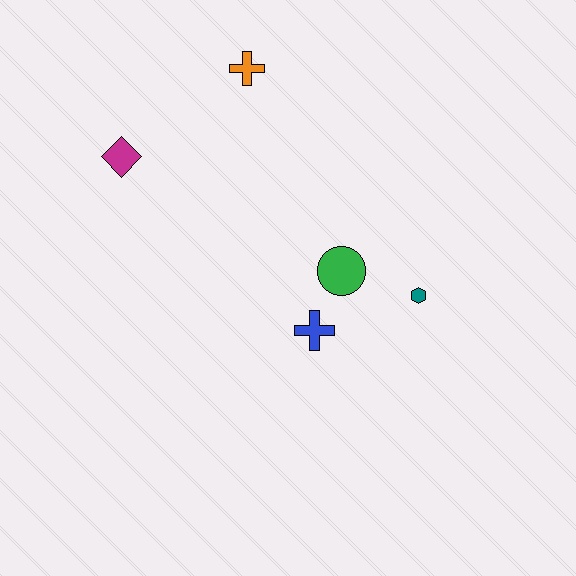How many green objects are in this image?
There is 1 green object.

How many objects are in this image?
There are 5 objects.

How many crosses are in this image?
There are 2 crosses.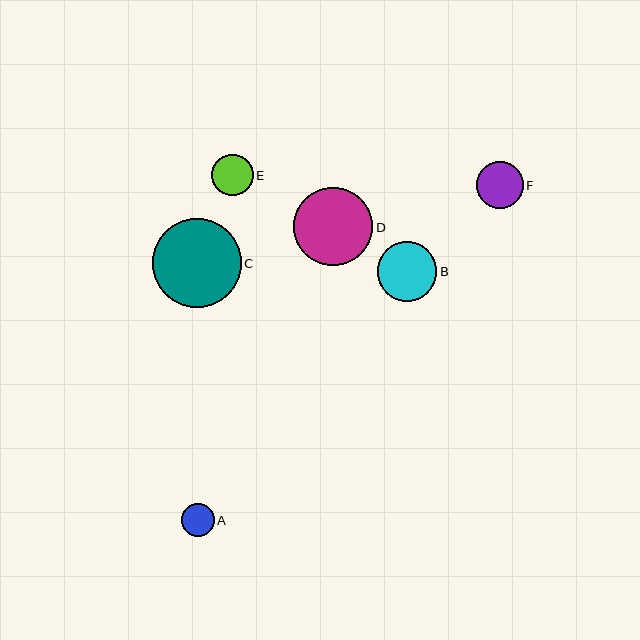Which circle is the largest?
Circle C is the largest with a size of approximately 89 pixels.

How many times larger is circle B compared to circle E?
Circle B is approximately 1.4 times the size of circle E.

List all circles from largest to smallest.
From largest to smallest: C, D, B, F, E, A.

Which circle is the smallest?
Circle A is the smallest with a size of approximately 33 pixels.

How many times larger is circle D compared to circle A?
Circle D is approximately 2.4 times the size of circle A.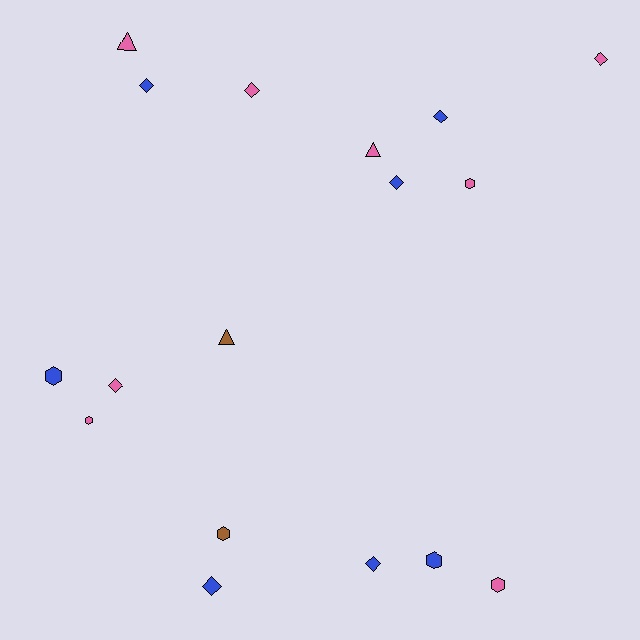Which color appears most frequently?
Pink, with 8 objects.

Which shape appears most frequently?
Diamond, with 8 objects.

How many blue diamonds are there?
There are 5 blue diamonds.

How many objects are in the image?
There are 17 objects.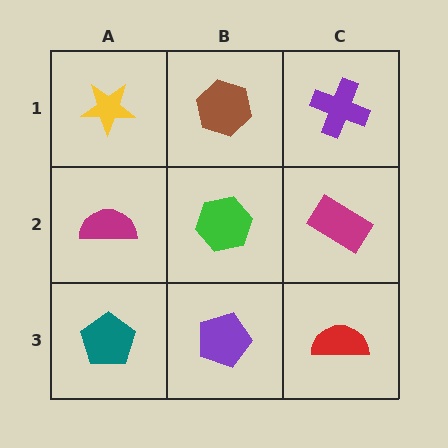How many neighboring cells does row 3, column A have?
2.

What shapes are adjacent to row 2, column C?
A purple cross (row 1, column C), a red semicircle (row 3, column C), a green hexagon (row 2, column B).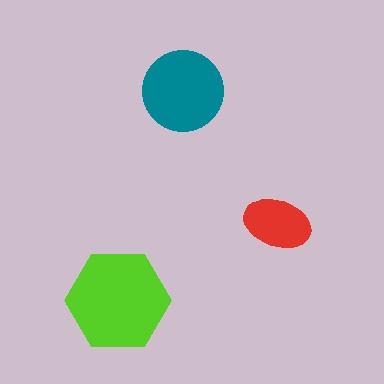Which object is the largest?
The lime hexagon.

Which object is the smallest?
The red ellipse.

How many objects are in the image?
There are 3 objects in the image.